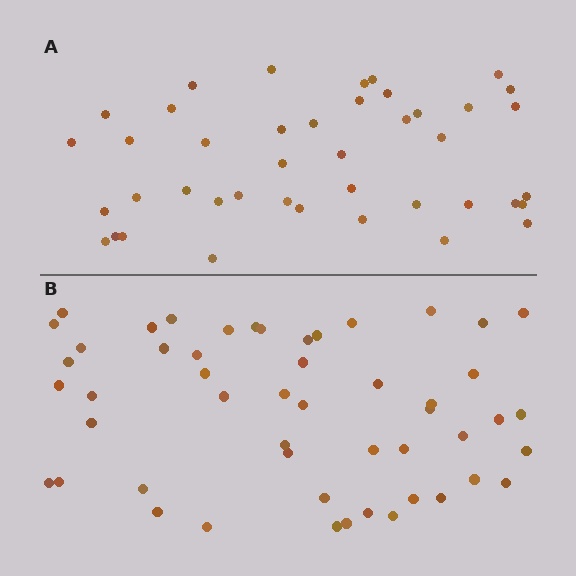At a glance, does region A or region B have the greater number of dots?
Region B (the bottom region) has more dots.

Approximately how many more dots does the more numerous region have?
Region B has roughly 8 or so more dots than region A.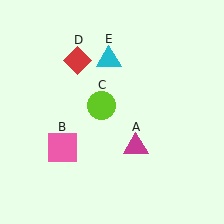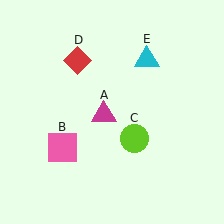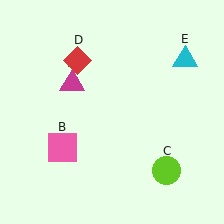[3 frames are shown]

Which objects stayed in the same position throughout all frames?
Pink square (object B) and red diamond (object D) remained stationary.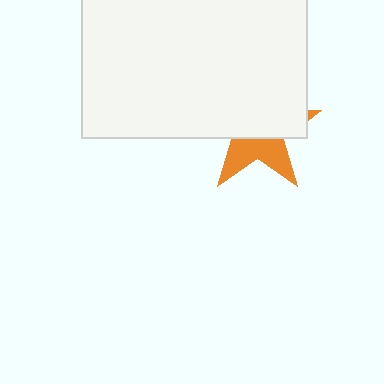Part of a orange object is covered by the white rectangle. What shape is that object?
It is a star.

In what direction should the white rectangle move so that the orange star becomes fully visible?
The white rectangle should move up. That is the shortest direction to clear the overlap and leave the orange star fully visible.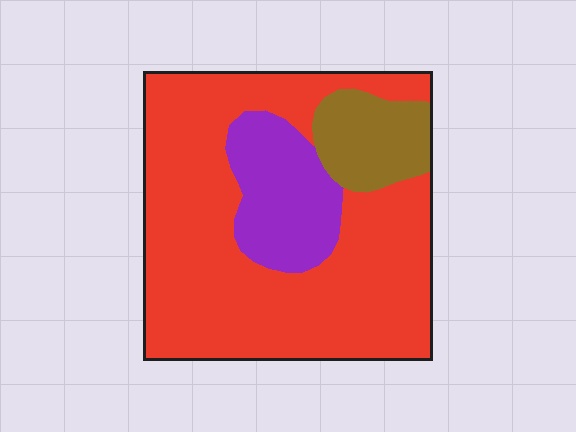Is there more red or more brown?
Red.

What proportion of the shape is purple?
Purple covers 17% of the shape.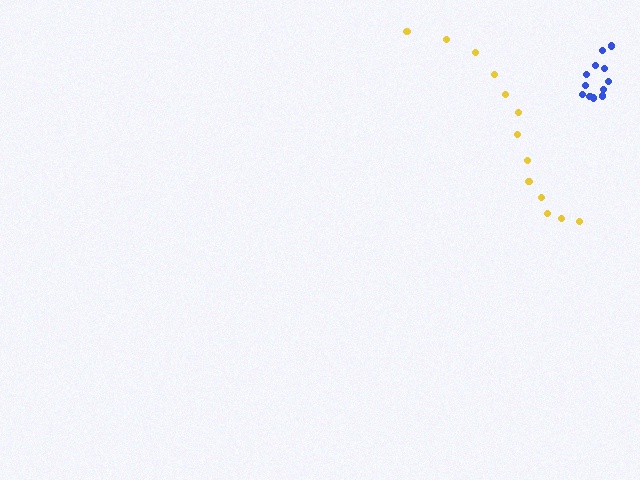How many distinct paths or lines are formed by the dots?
There are 2 distinct paths.